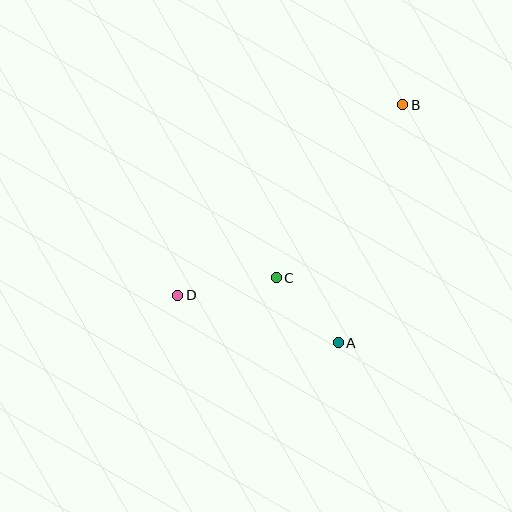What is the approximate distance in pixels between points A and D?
The distance between A and D is approximately 167 pixels.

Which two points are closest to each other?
Points A and C are closest to each other.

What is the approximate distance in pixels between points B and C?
The distance between B and C is approximately 215 pixels.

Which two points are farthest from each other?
Points B and D are farthest from each other.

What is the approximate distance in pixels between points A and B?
The distance between A and B is approximately 246 pixels.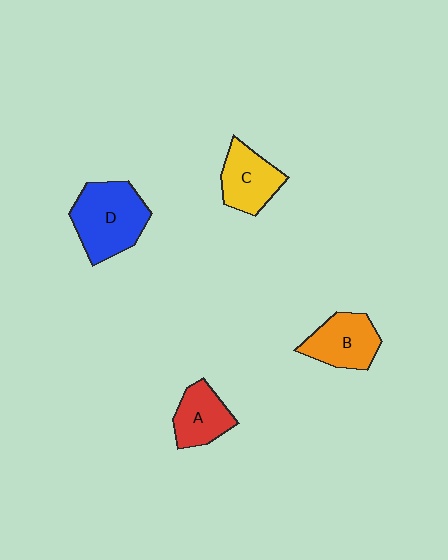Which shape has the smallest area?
Shape A (red).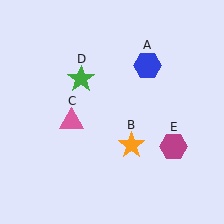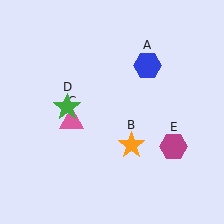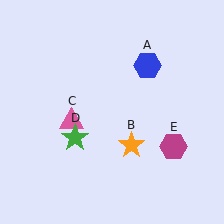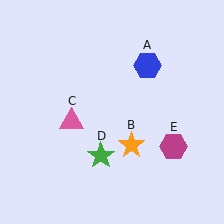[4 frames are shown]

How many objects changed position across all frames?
1 object changed position: green star (object D).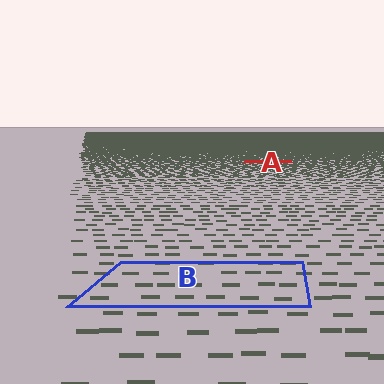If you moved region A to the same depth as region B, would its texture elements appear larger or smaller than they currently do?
They would appear larger. At a closer depth, the same texture elements are projected at a bigger on-screen size.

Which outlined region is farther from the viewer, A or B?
Region A is farther from the viewer — the texture elements inside it appear smaller and more densely packed.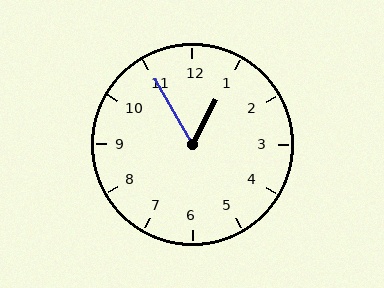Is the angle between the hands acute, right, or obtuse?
It is acute.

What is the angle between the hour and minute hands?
Approximately 58 degrees.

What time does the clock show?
12:55.